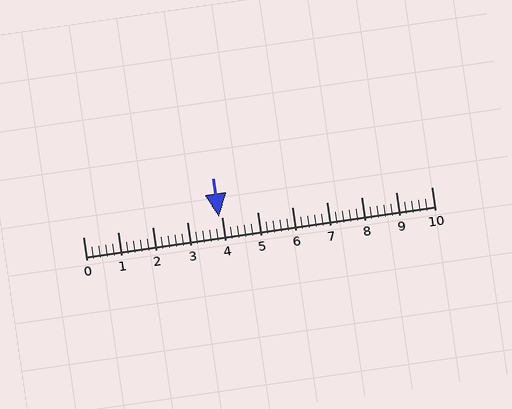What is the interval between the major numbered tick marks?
The major tick marks are spaced 1 units apart.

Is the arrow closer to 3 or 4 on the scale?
The arrow is closer to 4.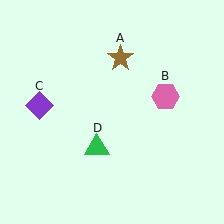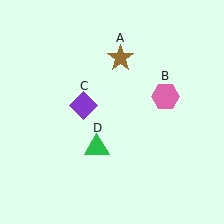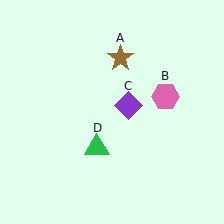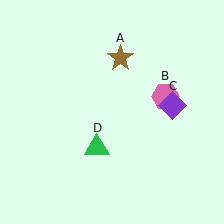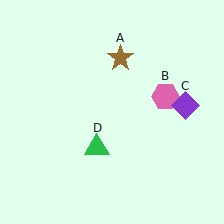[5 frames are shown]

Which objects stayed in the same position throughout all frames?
Brown star (object A) and pink hexagon (object B) and green triangle (object D) remained stationary.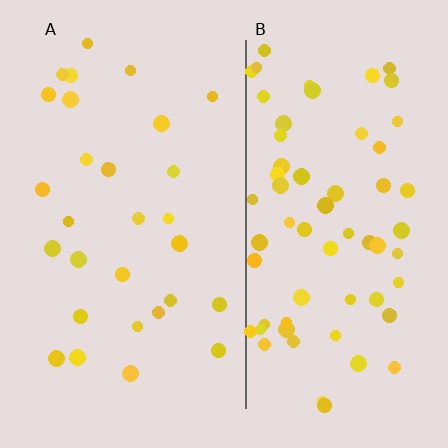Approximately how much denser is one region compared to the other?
Approximately 2.3× — region B over region A.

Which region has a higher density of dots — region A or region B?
B (the right).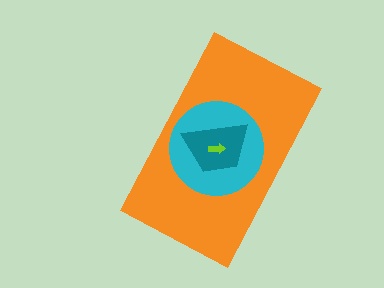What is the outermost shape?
The orange rectangle.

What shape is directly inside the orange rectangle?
The cyan circle.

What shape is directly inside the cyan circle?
The teal trapezoid.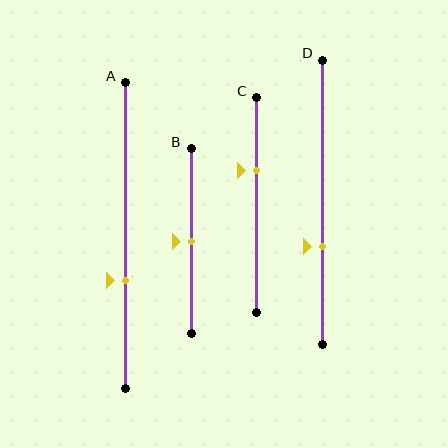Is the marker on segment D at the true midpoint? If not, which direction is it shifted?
No, the marker on segment D is shifted downward by about 16% of the segment length.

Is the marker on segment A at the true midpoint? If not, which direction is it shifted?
No, the marker on segment A is shifted downward by about 15% of the segment length.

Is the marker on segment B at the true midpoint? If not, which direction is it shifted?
Yes, the marker on segment B is at the true midpoint.